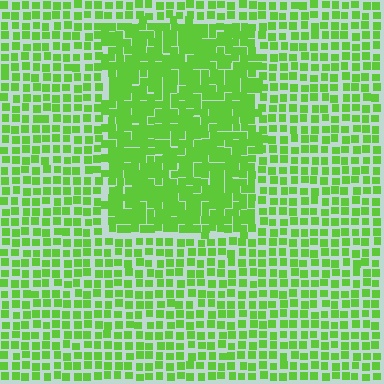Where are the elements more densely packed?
The elements are more densely packed inside the rectangle boundary.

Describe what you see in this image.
The image contains small lime elements arranged at two different densities. A rectangle-shaped region is visible where the elements are more densely packed than the surrounding area.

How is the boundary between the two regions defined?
The boundary is defined by a change in element density (approximately 1.8x ratio). All elements are the same color, size, and shape.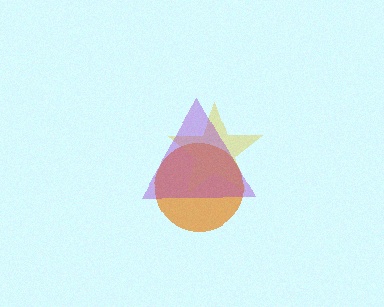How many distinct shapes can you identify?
There are 3 distinct shapes: an orange circle, a yellow star, a purple triangle.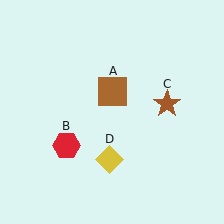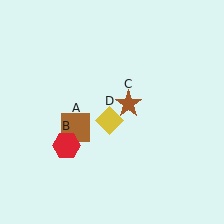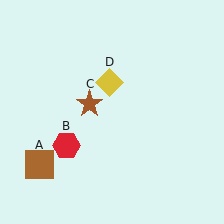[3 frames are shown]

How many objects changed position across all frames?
3 objects changed position: brown square (object A), brown star (object C), yellow diamond (object D).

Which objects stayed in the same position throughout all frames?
Red hexagon (object B) remained stationary.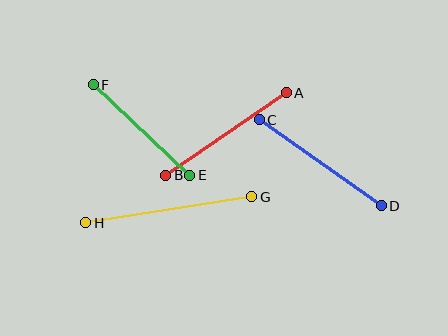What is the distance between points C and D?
The distance is approximately 149 pixels.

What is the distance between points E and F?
The distance is approximately 132 pixels.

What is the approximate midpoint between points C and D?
The midpoint is at approximately (320, 163) pixels.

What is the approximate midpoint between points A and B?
The midpoint is at approximately (226, 134) pixels.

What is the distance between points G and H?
The distance is approximately 168 pixels.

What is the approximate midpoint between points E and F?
The midpoint is at approximately (142, 130) pixels.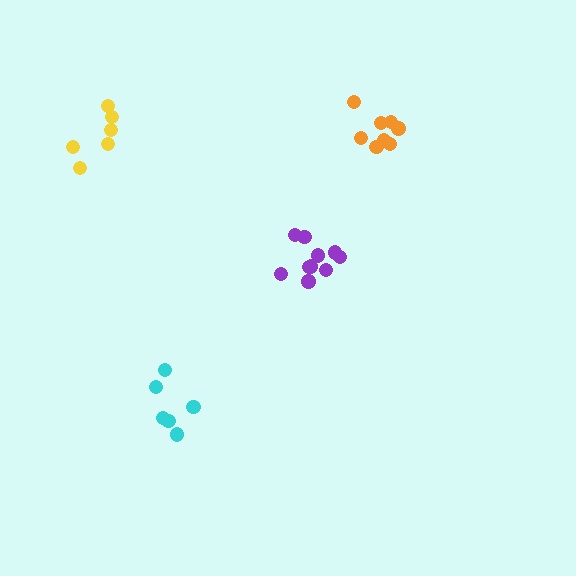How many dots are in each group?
Group 1: 6 dots, Group 2: 8 dots, Group 3: 6 dots, Group 4: 10 dots (30 total).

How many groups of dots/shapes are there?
There are 4 groups.